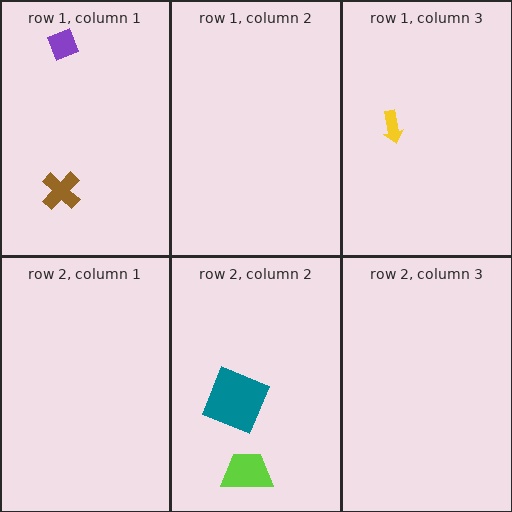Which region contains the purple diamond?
The row 1, column 1 region.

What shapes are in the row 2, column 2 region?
The lime trapezoid, the teal square.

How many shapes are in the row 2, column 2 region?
2.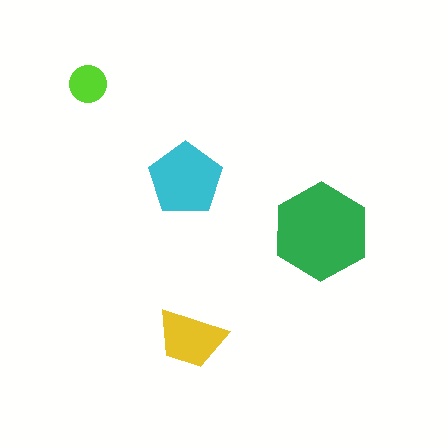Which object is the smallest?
The lime circle.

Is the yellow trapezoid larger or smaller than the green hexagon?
Smaller.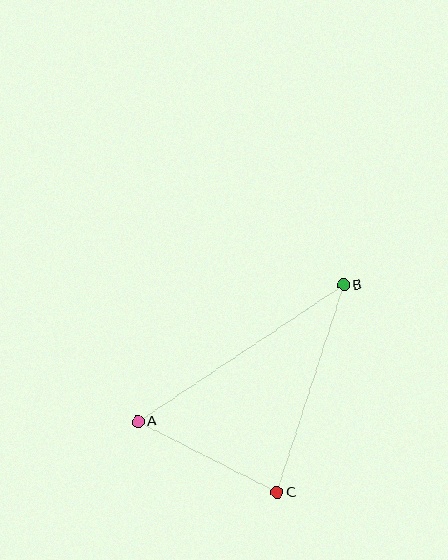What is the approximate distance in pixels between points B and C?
The distance between B and C is approximately 218 pixels.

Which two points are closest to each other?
Points A and C are closest to each other.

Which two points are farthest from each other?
Points A and B are farthest from each other.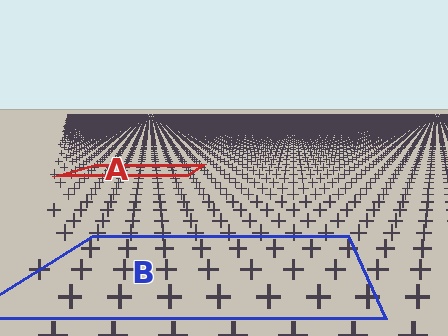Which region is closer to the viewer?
Region B is closer. The texture elements there are larger and more spread out.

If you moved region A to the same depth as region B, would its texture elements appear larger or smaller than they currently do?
They would appear larger. At a closer depth, the same texture elements are projected at a bigger on-screen size.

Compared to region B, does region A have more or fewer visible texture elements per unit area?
Region A has more texture elements per unit area — they are packed more densely because it is farther away.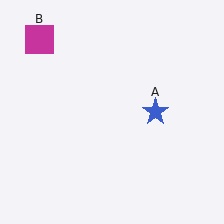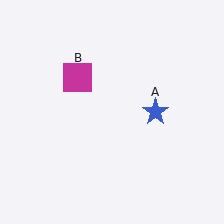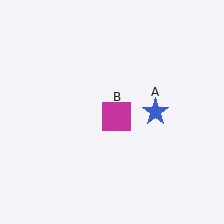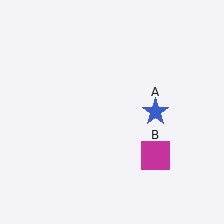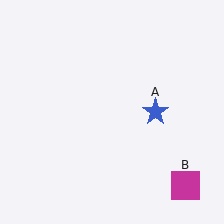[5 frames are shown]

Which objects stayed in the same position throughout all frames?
Blue star (object A) remained stationary.